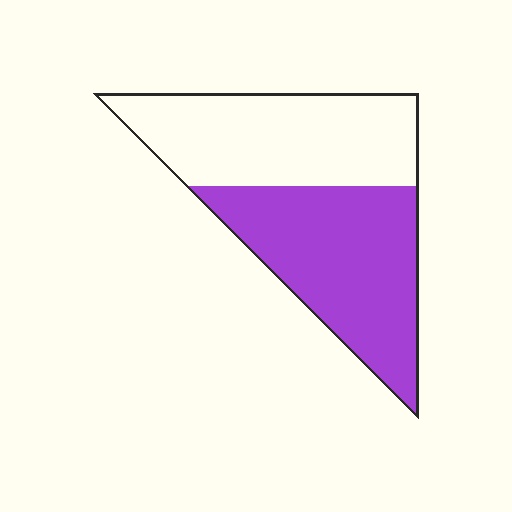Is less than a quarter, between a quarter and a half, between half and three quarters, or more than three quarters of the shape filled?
Between half and three quarters.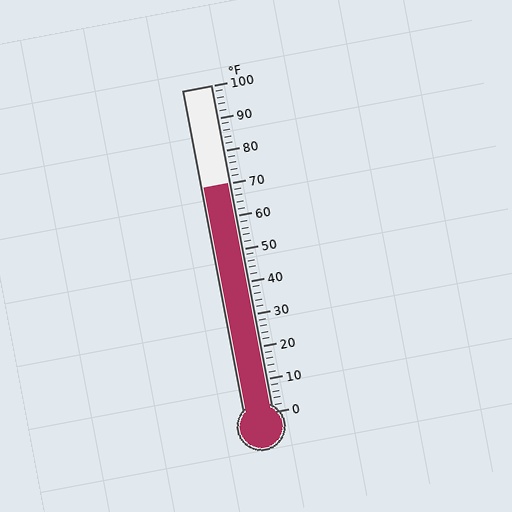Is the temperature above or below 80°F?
The temperature is below 80°F.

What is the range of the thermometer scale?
The thermometer scale ranges from 0°F to 100°F.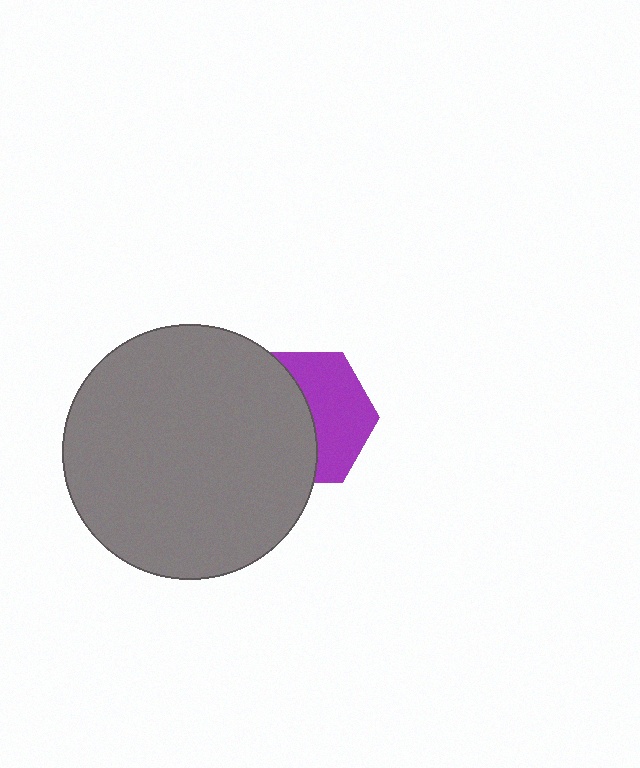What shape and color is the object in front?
The object in front is a gray circle.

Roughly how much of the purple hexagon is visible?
About half of it is visible (roughly 49%).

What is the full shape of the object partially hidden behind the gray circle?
The partially hidden object is a purple hexagon.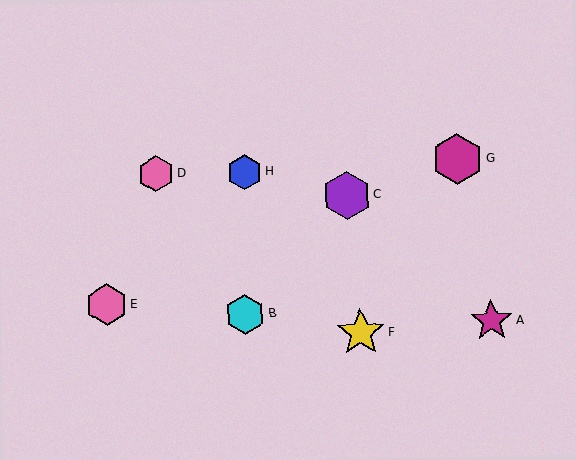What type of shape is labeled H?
Shape H is a blue hexagon.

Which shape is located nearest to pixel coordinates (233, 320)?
The cyan hexagon (labeled B) at (245, 314) is nearest to that location.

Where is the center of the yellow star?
The center of the yellow star is at (361, 332).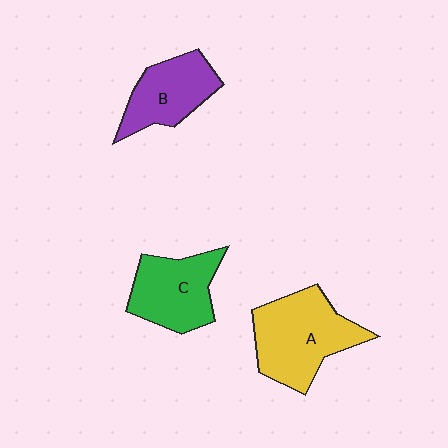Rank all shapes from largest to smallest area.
From largest to smallest: A (yellow), C (green), B (purple).